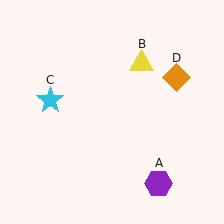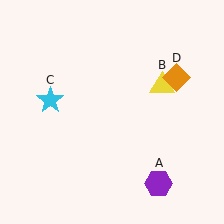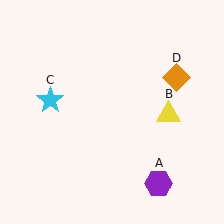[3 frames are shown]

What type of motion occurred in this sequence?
The yellow triangle (object B) rotated clockwise around the center of the scene.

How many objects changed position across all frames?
1 object changed position: yellow triangle (object B).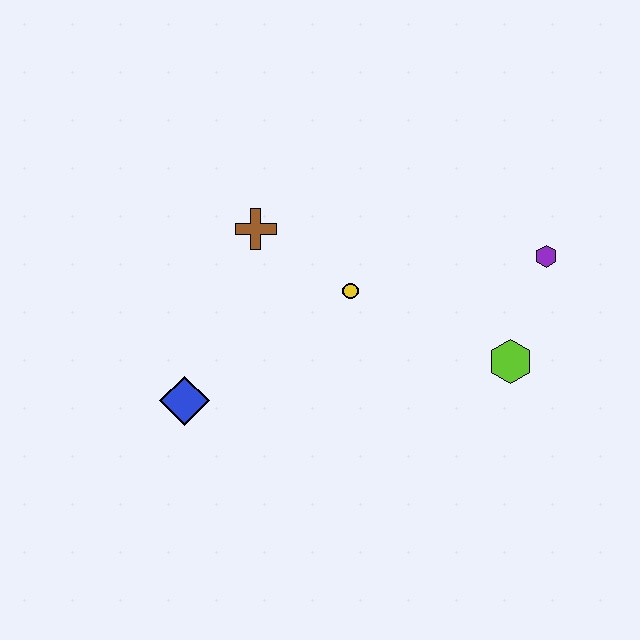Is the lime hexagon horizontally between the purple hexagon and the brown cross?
Yes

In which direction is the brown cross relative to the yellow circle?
The brown cross is to the left of the yellow circle.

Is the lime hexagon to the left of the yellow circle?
No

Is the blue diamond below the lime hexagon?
Yes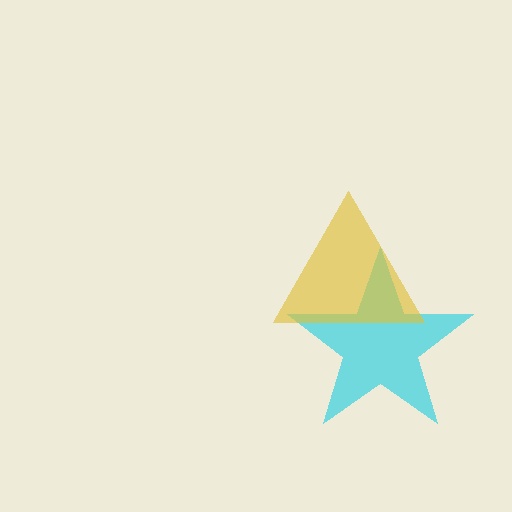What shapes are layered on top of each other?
The layered shapes are: a cyan star, a yellow triangle.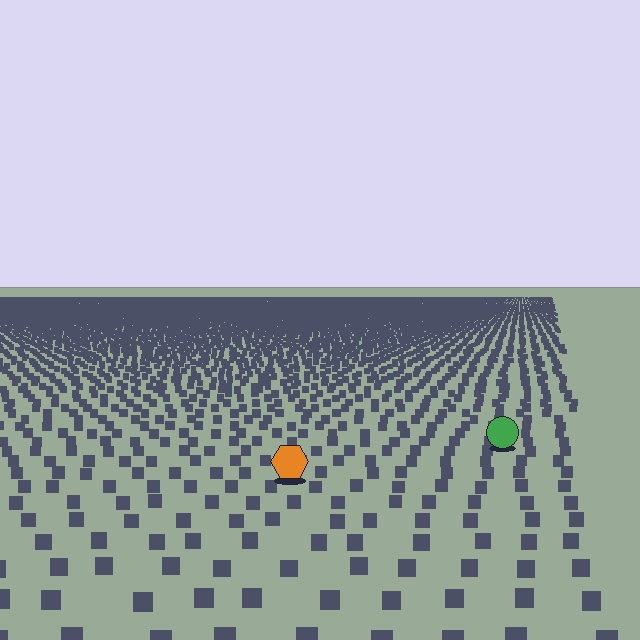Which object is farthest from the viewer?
The green circle is farthest from the viewer. It appears smaller and the ground texture around it is denser.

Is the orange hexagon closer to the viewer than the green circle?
Yes. The orange hexagon is closer — you can tell from the texture gradient: the ground texture is coarser near it.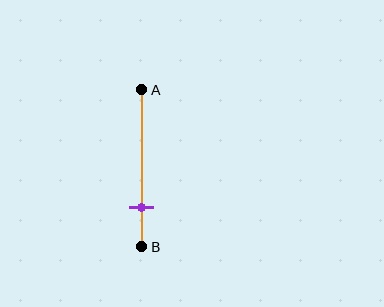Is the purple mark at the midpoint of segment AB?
No, the mark is at about 75% from A, not at the 50% midpoint.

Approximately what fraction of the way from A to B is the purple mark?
The purple mark is approximately 75% of the way from A to B.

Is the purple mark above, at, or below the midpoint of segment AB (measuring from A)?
The purple mark is below the midpoint of segment AB.